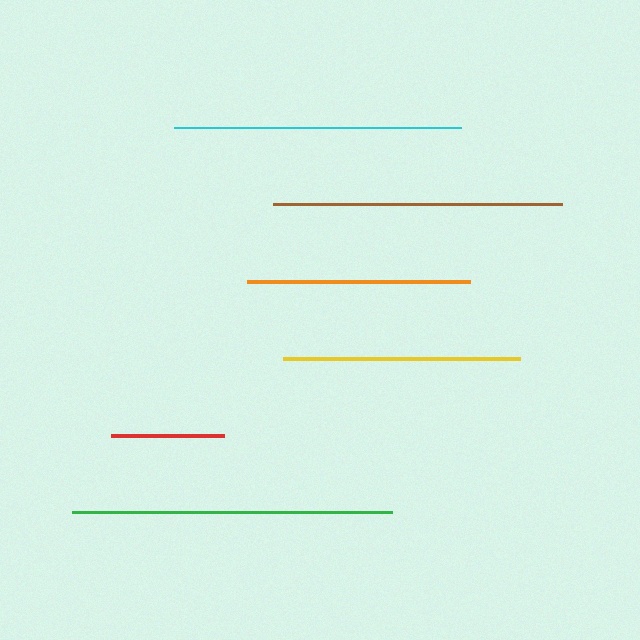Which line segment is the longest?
The green line is the longest at approximately 319 pixels.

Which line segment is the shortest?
The red line is the shortest at approximately 113 pixels.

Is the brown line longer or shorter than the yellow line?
The brown line is longer than the yellow line.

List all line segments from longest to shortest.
From longest to shortest: green, brown, cyan, yellow, orange, red.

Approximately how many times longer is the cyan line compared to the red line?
The cyan line is approximately 2.5 times the length of the red line.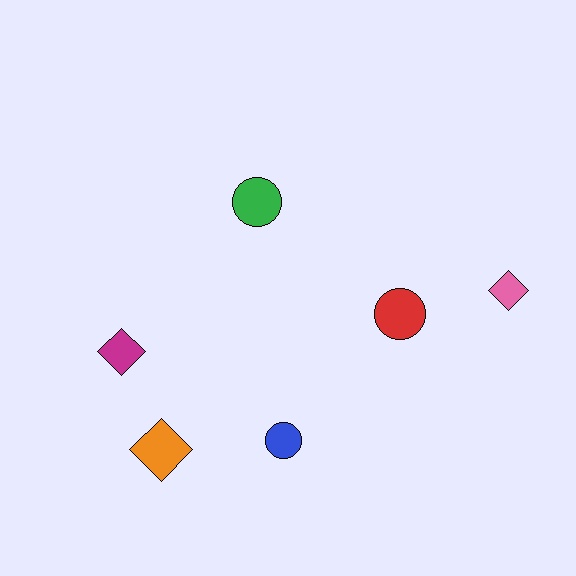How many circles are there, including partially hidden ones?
There are 3 circles.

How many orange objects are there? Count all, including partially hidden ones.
There is 1 orange object.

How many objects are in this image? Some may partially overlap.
There are 6 objects.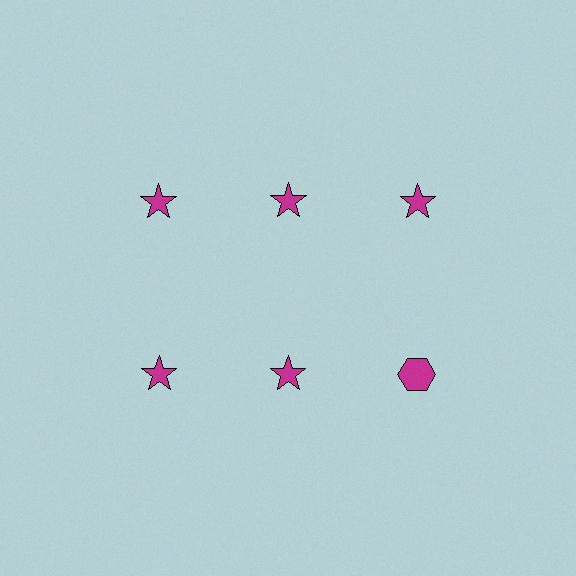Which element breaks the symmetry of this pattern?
The magenta hexagon in the second row, center column breaks the symmetry. All other shapes are magenta stars.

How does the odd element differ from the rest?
It has a different shape: hexagon instead of star.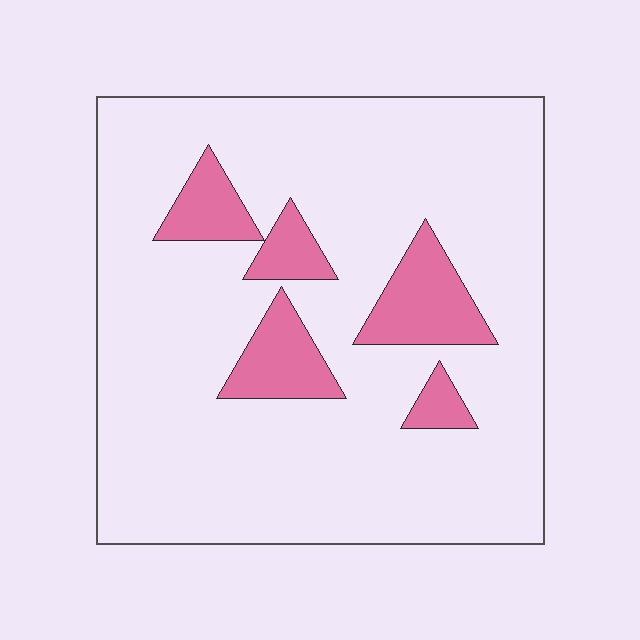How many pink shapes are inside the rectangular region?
5.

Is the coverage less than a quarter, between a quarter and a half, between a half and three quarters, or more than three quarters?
Less than a quarter.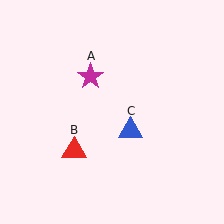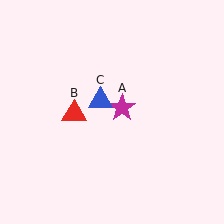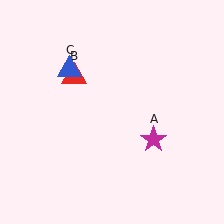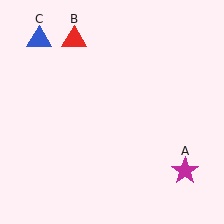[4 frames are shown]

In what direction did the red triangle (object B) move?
The red triangle (object B) moved up.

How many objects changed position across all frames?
3 objects changed position: magenta star (object A), red triangle (object B), blue triangle (object C).